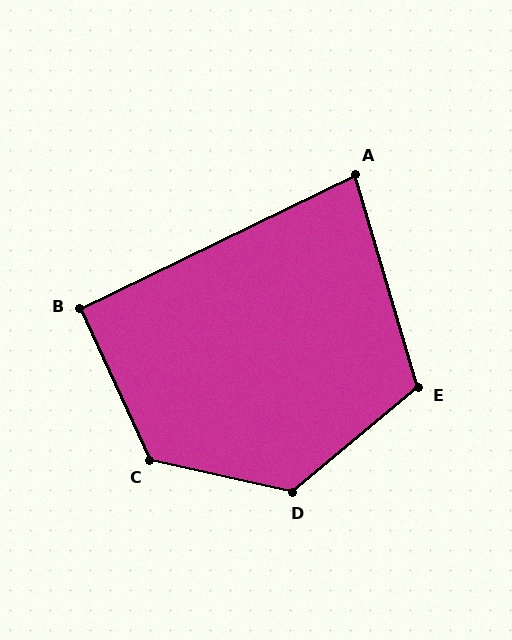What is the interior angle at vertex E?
Approximately 113 degrees (obtuse).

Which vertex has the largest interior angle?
D, at approximately 128 degrees.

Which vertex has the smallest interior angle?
A, at approximately 81 degrees.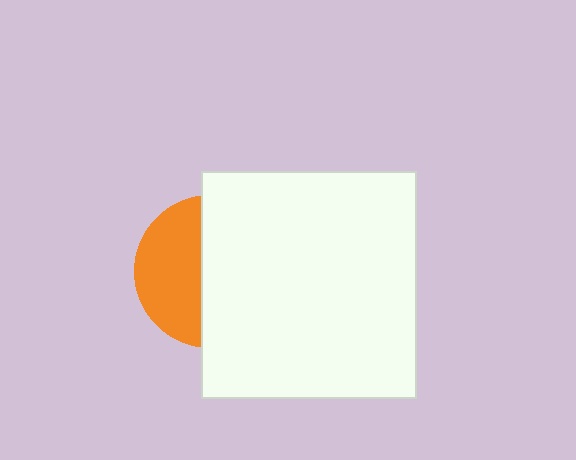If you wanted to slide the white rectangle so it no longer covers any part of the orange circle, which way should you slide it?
Slide it right — that is the most direct way to separate the two shapes.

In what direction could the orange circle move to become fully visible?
The orange circle could move left. That would shift it out from behind the white rectangle entirely.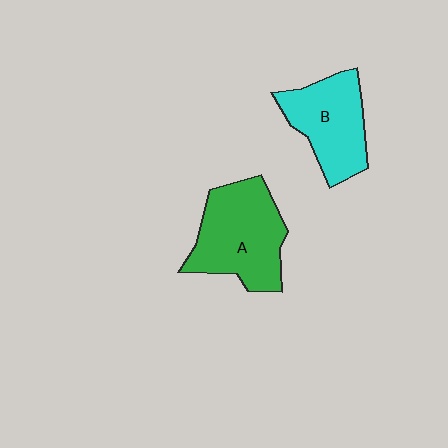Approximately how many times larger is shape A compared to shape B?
Approximately 1.2 times.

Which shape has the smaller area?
Shape B (cyan).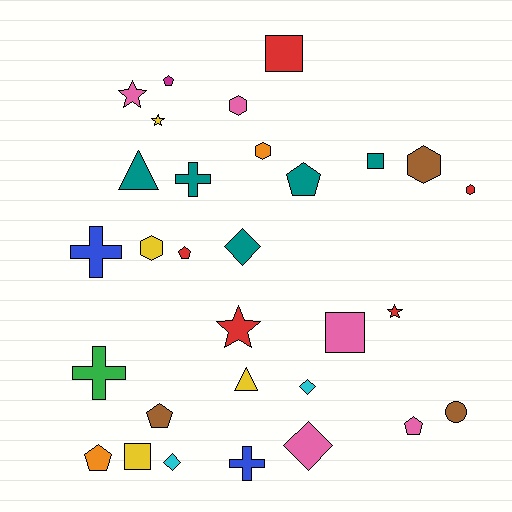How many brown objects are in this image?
There are 3 brown objects.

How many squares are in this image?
There are 4 squares.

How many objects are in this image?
There are 30 objects.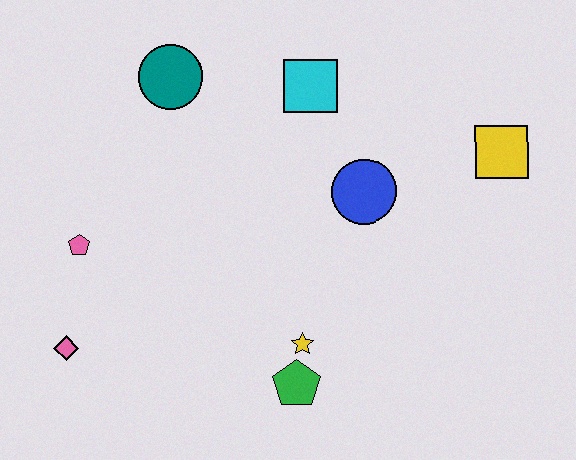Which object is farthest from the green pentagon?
The teal circle is farthest from the green pentagon.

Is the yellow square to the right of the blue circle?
Yes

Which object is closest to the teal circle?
The cyan square is closest to the teal circle.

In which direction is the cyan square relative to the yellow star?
The cyan square is above the yellow star.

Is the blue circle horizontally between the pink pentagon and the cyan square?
No